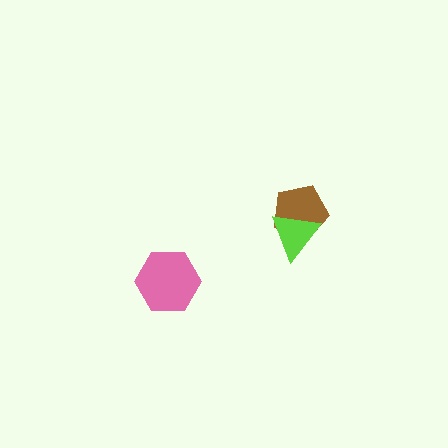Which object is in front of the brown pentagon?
The lime triangle is in front of the brown pentagon.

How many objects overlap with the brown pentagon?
1 object overlaps with the brown pentagon.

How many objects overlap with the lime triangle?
1 object overlaps with the lime triangle.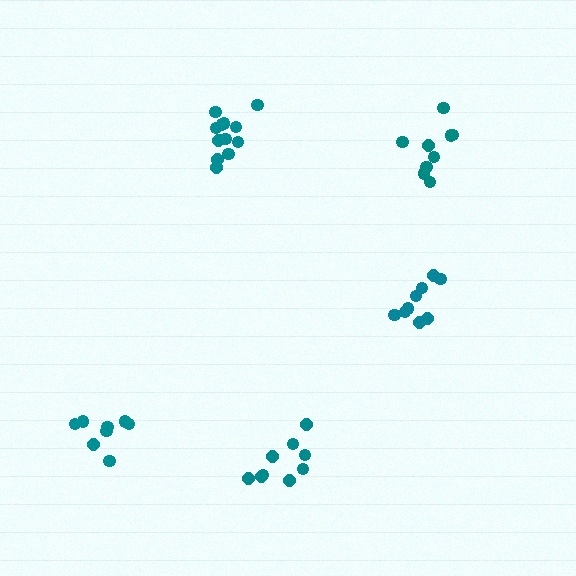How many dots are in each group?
Group 1: 9 dots, Group 2: 9 dots, Group 3: 8 dots, Group 4: 12 dots, Group 5: 9 dots (47 total).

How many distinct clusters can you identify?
There are 5 distinct clusters.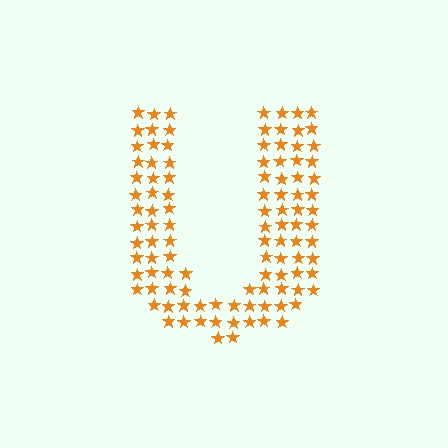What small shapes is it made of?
It is made of small stars.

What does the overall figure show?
The overall figure shows the letter U.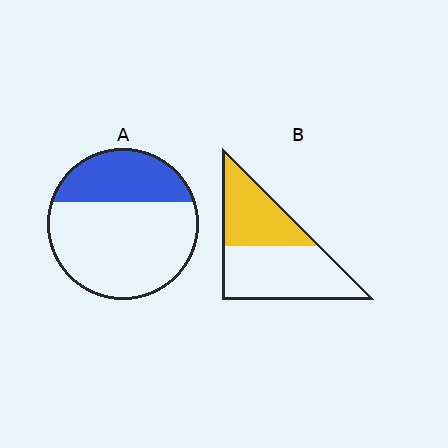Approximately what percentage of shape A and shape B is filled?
A is approximately 30% and B is approximately 40%.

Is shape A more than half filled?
No.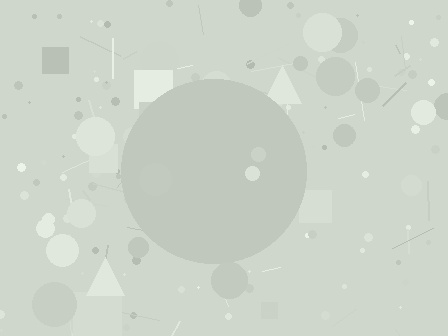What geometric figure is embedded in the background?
A circle is embedded in the background.